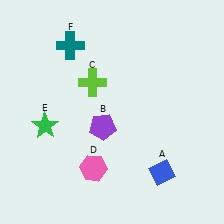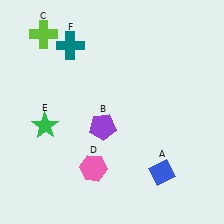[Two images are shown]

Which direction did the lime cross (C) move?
The lime cross (C) moved left.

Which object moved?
The lime cross (C) moved left.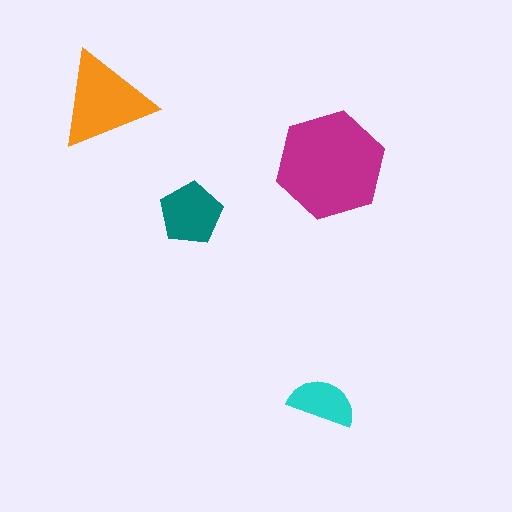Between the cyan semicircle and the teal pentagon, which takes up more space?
The teal pentagon.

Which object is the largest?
The magenta hexagon.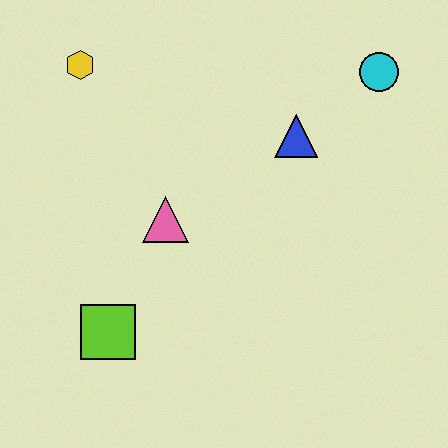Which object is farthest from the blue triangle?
The lime square is farthest from the blue triangle.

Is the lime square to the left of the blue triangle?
Yes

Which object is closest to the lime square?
The pink triangle is closest to the lime square.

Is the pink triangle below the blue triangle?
Yes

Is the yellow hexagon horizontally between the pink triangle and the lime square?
No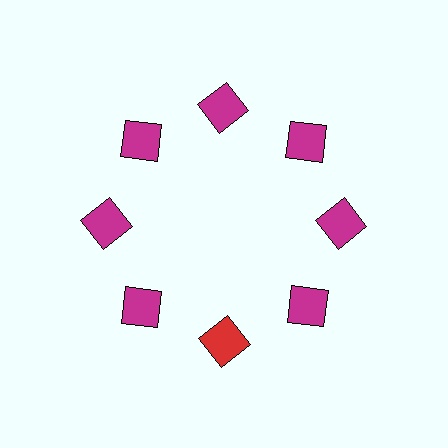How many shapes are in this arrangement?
There are 8 shapes arranged in a ring pattern.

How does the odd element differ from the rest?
It has a different color: red instead of magenta.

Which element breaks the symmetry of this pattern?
The red square at roughly the 6 o'clock position breaks the symmetry. All other shapes are magenta squares.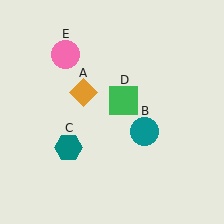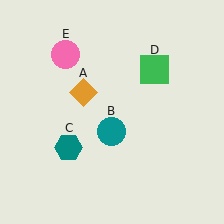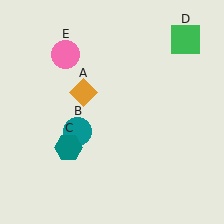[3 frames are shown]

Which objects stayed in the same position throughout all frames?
Orange diamond (object A) and teal hexagon (object C) and pink circle (object E) remained stationary.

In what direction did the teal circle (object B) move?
The teal circle (object B) moved left.